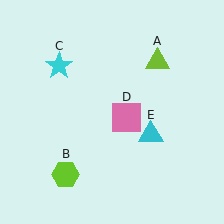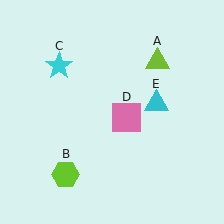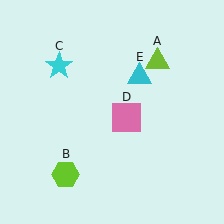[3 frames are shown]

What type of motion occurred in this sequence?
The cyan triangle (object E) rotated counterclockwise around the center of the scene.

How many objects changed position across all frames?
1 object changed position: cyan triangle (object E).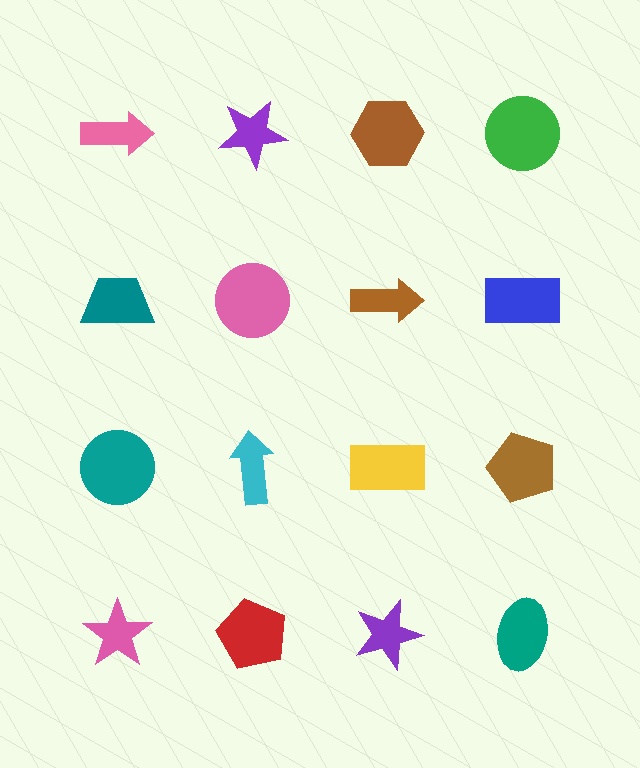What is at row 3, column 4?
A brown pentagon.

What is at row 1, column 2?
A purple star.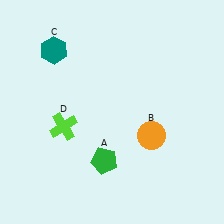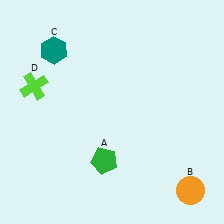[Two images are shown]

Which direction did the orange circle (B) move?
The orange circle (B) moved down.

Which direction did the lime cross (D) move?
The lime cross (D) moved up.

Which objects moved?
The objects that moved are: the orange circle (B), the lime cross (D).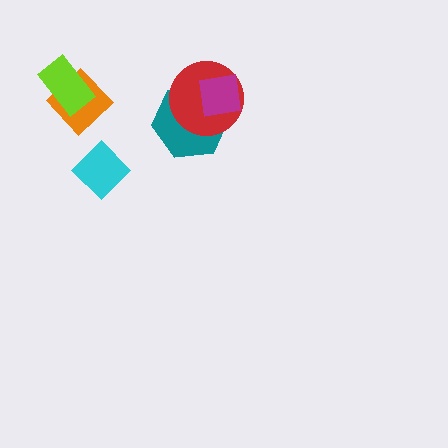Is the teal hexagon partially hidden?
Yes, it is partially covered by another shape.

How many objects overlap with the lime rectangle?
1 object overlaps with the lime rectangle.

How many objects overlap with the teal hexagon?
2 objects overlap with the teal hexagon.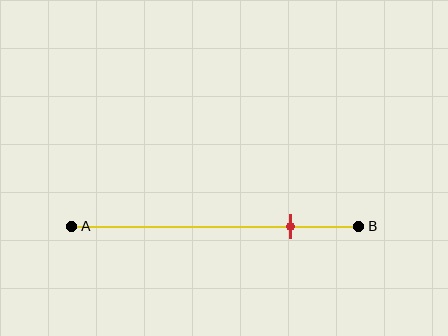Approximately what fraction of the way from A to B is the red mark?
The red mark is approximately 75% of the way from A to B.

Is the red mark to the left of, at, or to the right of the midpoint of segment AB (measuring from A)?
The red mark is to the right of the midpoint of segment AB.